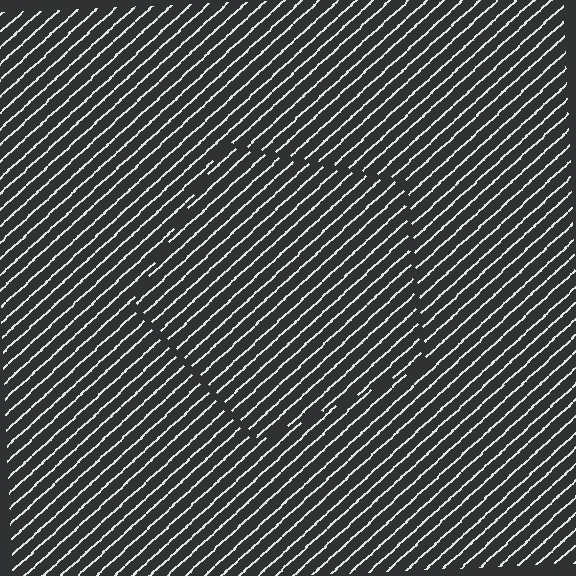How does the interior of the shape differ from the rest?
The interior of the shape contains the same grating, shifted by half a period — the contour is defined by the phase discontinuity where line-ends from the inner and outer gratings abut.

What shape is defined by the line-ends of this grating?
An illusory pentagon. The interior of the shape contains the same grating, shifted by half a period — the contour is defined by the phase discontinuity where line-ends from the inner and outer gratings abut.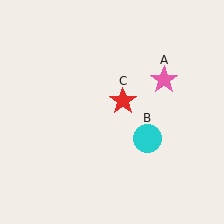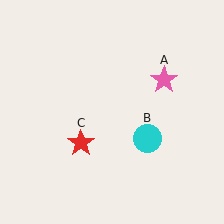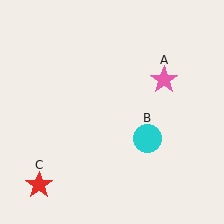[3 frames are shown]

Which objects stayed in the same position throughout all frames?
Pink star (object A) and cyan circle (object B) remained stationary.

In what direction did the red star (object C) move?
The red star (object C) moved down and to the left.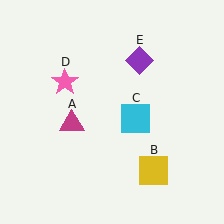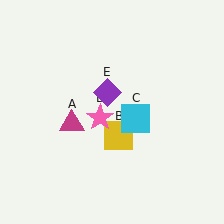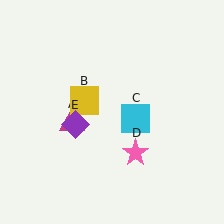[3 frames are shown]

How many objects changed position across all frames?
3 objects changed position: yellow square (object B), pink star (object D), purple diamond (object E).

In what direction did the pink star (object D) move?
The pink star (object D) moved down and to the right.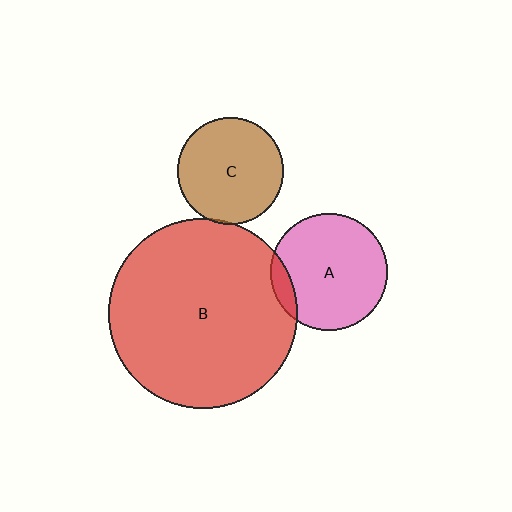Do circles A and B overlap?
Yes.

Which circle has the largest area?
Circle B (red).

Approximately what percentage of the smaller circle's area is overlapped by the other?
Approximately 10%.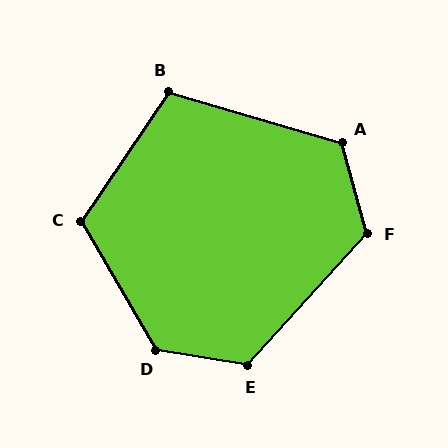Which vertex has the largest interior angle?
D, at approximately 130 degrees.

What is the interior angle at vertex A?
Approximately 122 degrees (obtuse).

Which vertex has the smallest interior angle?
B, at approximately 108 degrees.